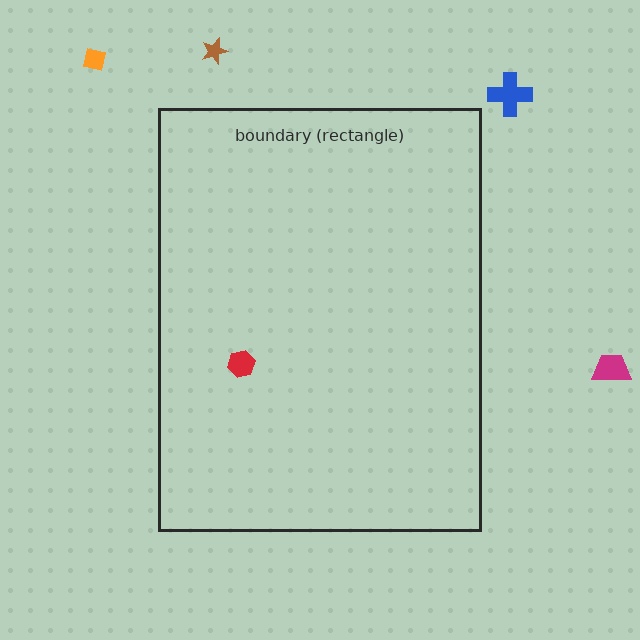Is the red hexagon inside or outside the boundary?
Inside.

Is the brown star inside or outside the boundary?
Outside.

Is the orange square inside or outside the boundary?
Outside.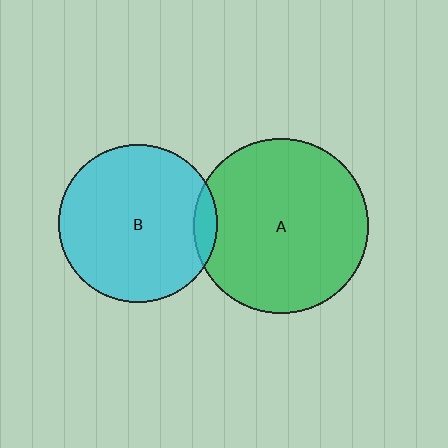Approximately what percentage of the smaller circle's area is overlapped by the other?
Approximately 5%.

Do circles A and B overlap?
Yes.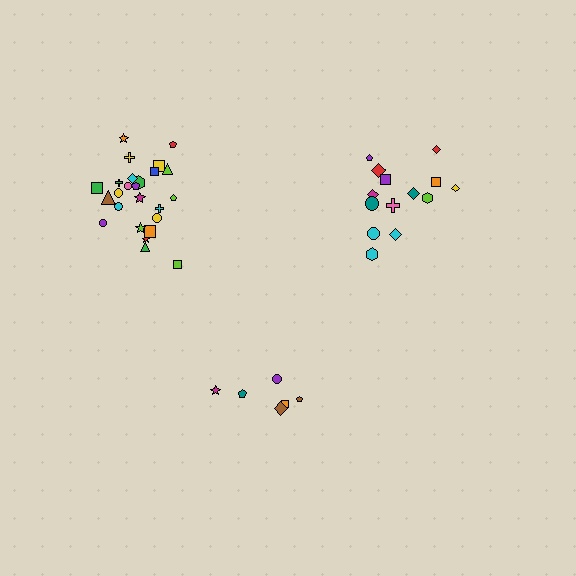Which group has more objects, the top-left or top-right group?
The top-left group.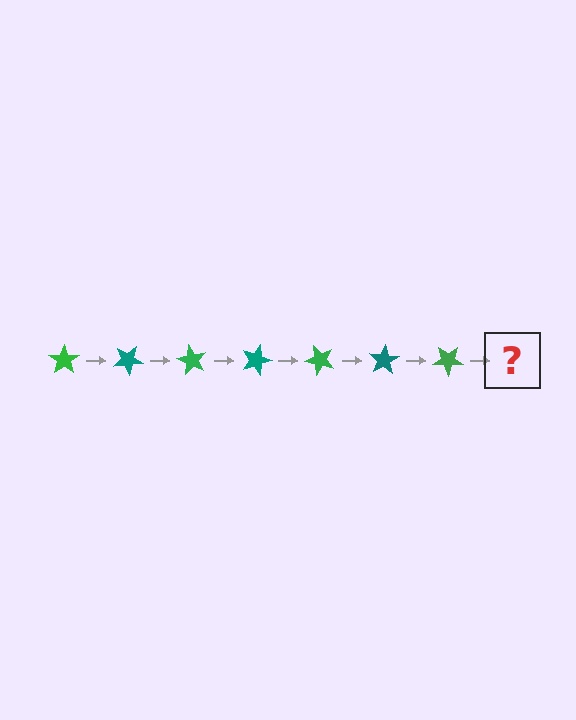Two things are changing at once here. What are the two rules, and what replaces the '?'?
The two rules are that it rotates 30 degrees each step and the color cycles through green and teal. The '?' should be a teal star, rotated 210 degrees from the start.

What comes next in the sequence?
The next element should be a teal star, rotated 210 degrees from the start.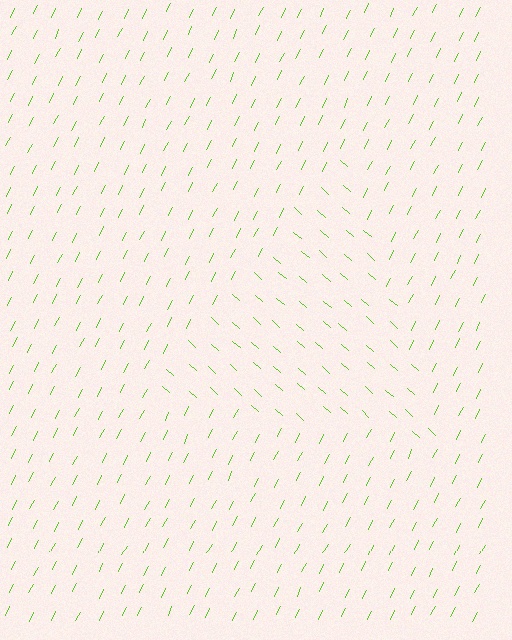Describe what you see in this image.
The image is filled with small lime line segments. A triangle region in the image has lines oriented differently from the surrounding lines, creating a visible texture boundary.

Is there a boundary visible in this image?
Yes, there is a texture boundary formed by a change in line orientation.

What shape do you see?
I see a triangle.